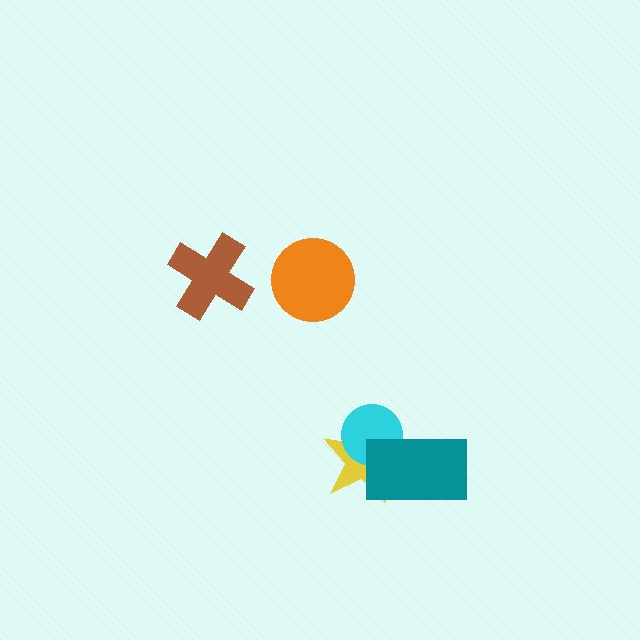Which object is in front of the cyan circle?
The teal rectangle is in front of the cyan circle.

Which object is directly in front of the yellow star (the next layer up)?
The cyan circle is directly in front of the yellow star.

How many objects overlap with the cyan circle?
2 objects overlap with the cyan circle.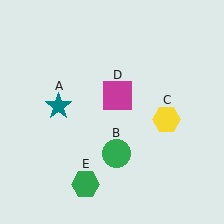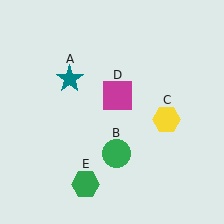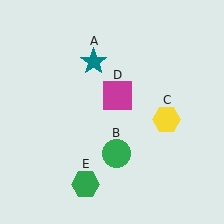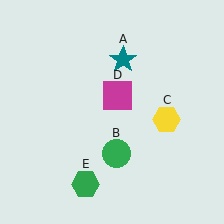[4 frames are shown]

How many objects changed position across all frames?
1 object changed position: teal star (object A).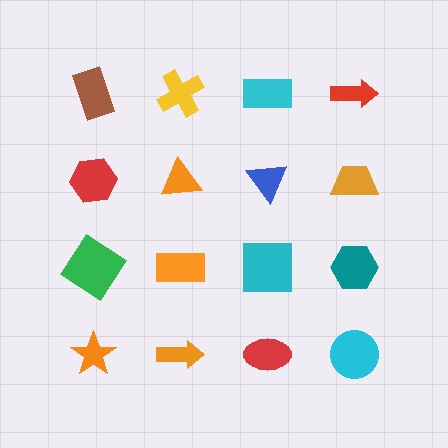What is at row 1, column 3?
A cyan rectangle.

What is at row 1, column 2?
A yellow cross.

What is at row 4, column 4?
A cyan circle.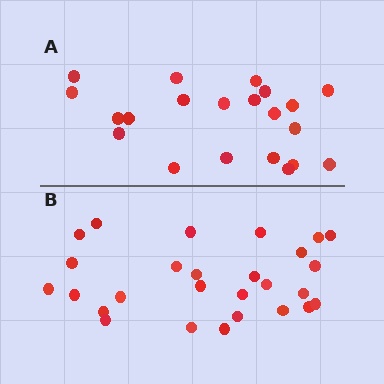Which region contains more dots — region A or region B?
Region B (the bottom region) has more dots.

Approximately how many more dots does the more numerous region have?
Region B has about 6 more dots than region A.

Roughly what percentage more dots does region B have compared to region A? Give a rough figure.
About 30% more.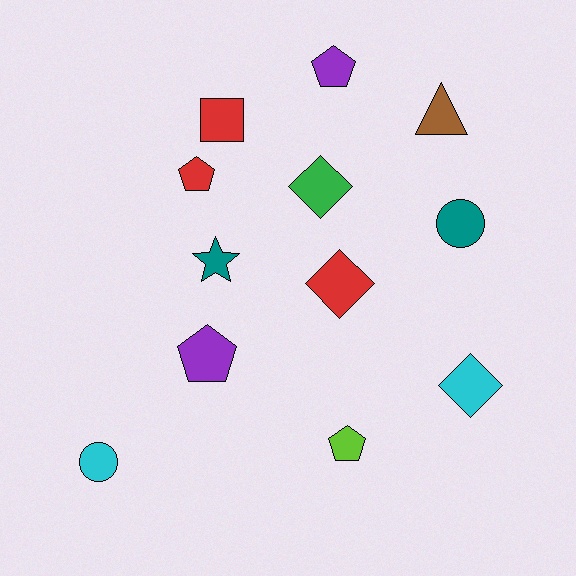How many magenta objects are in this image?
There are no magenta objects.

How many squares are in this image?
There is 1 square.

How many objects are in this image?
There are 12 objects.